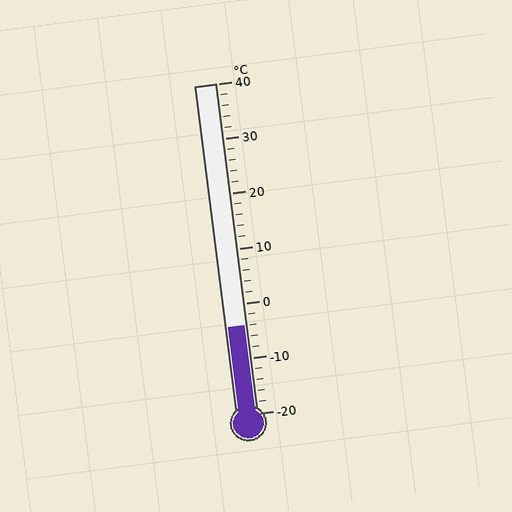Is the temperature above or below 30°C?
The temperature is below 30°C.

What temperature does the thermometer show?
The thermometer shows approximately -4°C.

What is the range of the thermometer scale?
The thermometer scale ranges from -20°C to 40°C.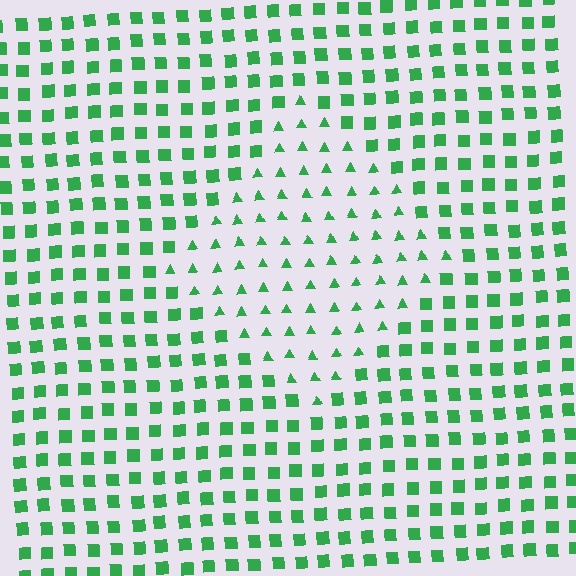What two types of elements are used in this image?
The image uses triangles inside the diamond region and squares outside it.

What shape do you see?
I see a diamond.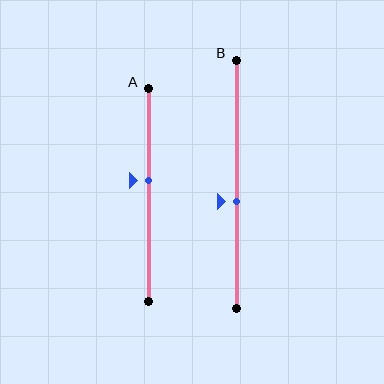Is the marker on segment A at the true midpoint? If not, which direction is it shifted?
No, the marker on segment A is shifted upward by about 7% of the segment length.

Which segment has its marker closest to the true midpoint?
Segment B has its marker closest to the true midpoint.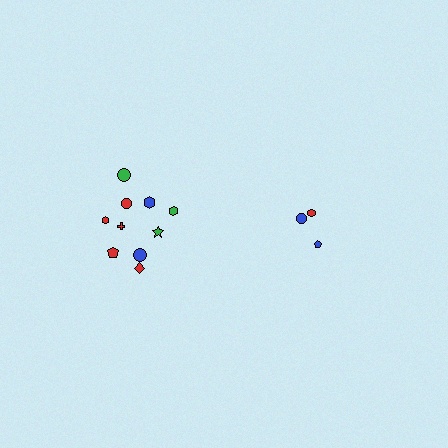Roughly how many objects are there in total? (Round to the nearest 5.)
Roughly 15 objects in total.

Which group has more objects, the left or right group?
The left group.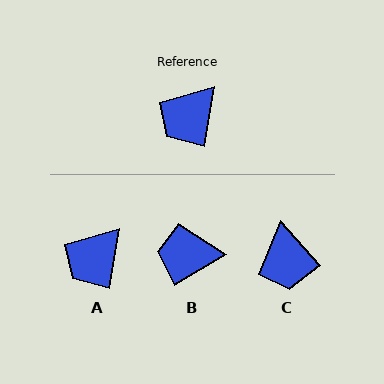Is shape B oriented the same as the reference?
No, it is off by about 49 degrees.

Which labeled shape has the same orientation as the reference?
A.